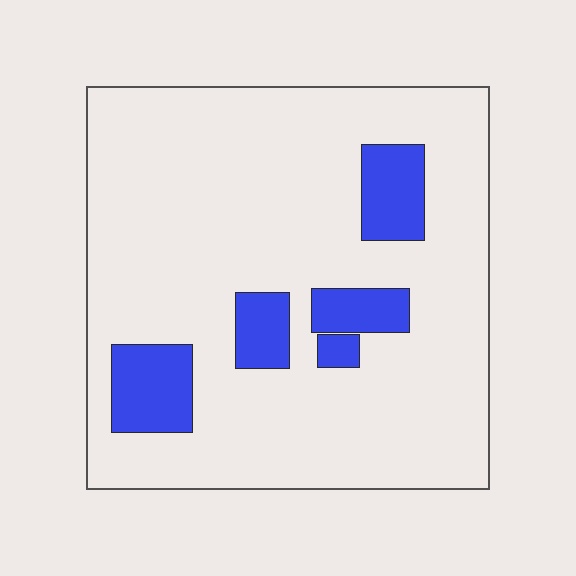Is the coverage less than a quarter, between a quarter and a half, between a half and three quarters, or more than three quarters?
Less than a quarter.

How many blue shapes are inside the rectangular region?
5.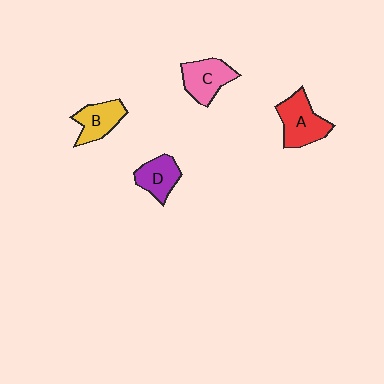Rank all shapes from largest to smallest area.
From largest to smallest: A (red), C (pink), B (yellow), D (purple).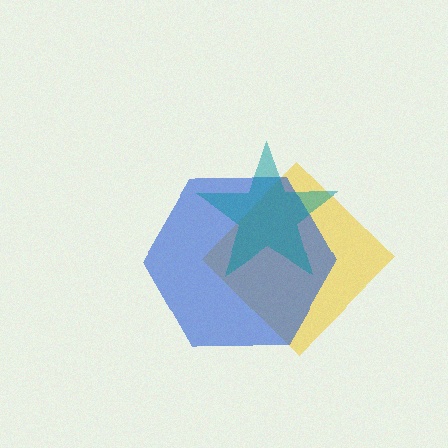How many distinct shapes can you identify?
There are 3 distinct shapes: a yellow diamond, a blue hexagon, a teal star.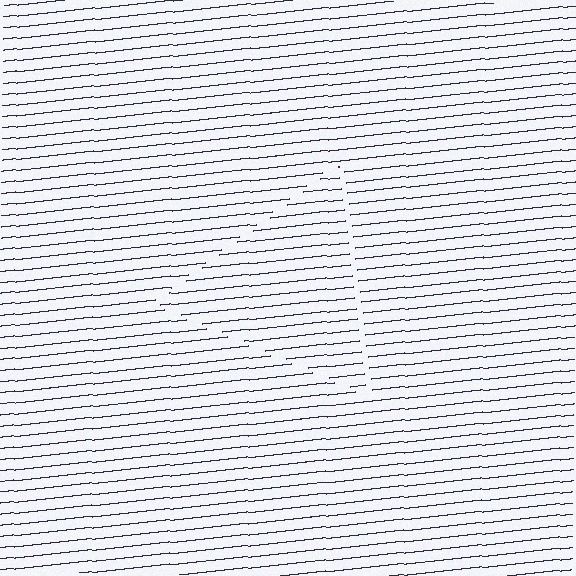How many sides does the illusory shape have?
3 sides — the line-ends trace a triangle.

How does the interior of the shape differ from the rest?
The interior of the shape contains the same grating, shifted by half a period — the contour is defined by the phase discontinuity where line-ends from the inner and outer gratings abut.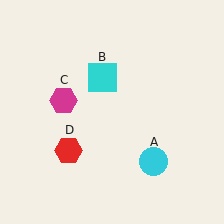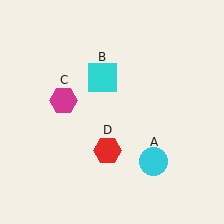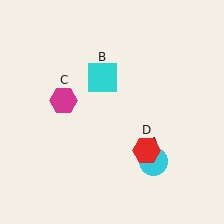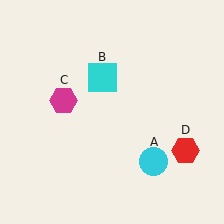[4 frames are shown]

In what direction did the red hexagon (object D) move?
The red hexagon (object D) moved right.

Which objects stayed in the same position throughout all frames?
Cyan circle (object A) and cyan square (object B) and magenta hexagon (object C) remained stationary.